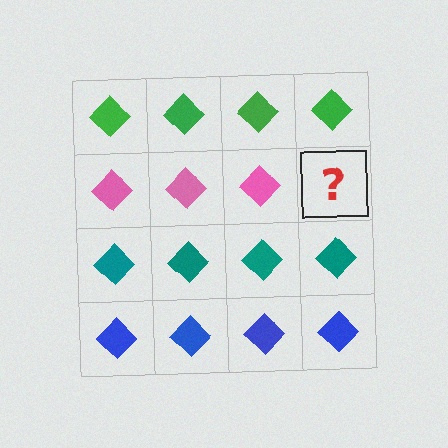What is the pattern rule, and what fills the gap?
The rule is that each row has a consistent color. The gap should be filled with a pink diamond.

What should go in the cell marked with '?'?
The missing cell should contain a pink diamond.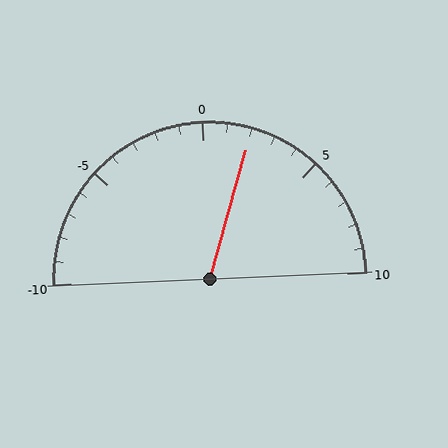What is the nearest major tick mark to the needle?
The nearest major tick mark is 0.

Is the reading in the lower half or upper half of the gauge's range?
The reading is in the upper half of the range (-10 to 10).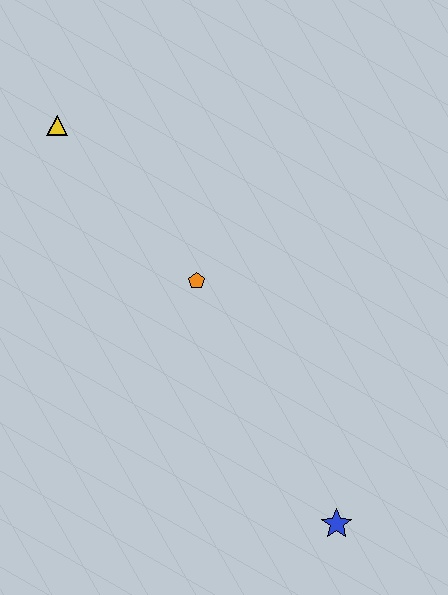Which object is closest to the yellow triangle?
The orange pentagon is closest to the yellow triangle.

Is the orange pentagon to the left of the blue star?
Yes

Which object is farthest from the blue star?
The yellow triangle is farthest from the blue star.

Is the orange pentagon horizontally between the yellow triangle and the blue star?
Yes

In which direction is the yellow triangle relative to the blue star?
The yellow triangle is above the blue star.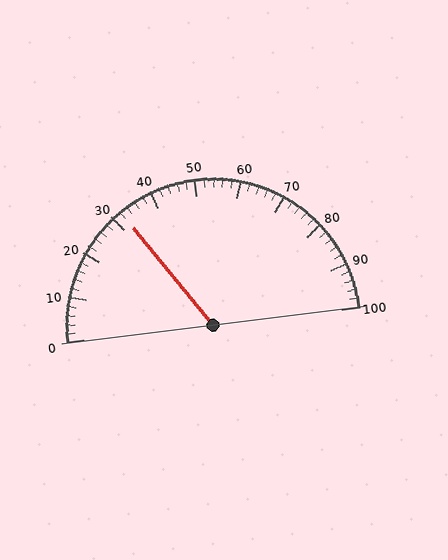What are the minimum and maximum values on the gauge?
The gauge ranges from 0 to 100.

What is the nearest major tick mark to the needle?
The nearest major tick mark is 30.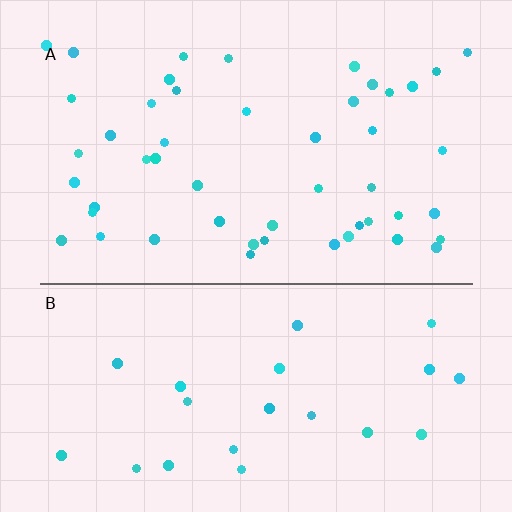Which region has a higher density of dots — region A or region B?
A (the top).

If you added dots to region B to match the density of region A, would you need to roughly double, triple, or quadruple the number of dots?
Approximately double.